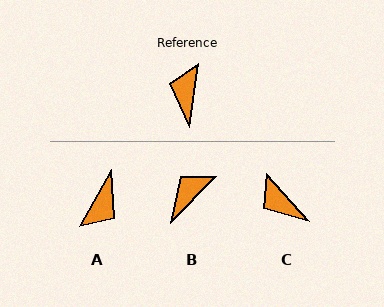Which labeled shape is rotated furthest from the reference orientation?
A, about 158 degrees away.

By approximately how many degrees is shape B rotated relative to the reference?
Approximately 37 degrees clockwise.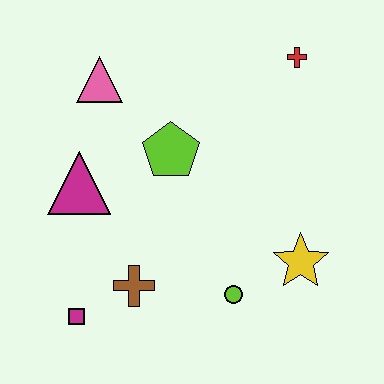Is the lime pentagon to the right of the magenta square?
Yes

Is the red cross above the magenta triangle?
Yes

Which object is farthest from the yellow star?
The pink triangle is farthest from the yellow star.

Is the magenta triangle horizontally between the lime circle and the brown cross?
No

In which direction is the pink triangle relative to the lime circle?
The pink triangle is above the lime circle.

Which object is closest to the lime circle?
The yellow star is closest to the lime circle.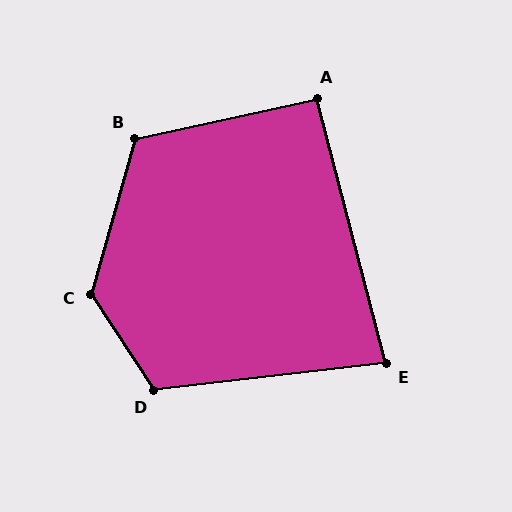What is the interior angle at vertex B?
Approximately 118 degrees (obtuse).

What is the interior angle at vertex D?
Approximately 116 degrees (obtuse).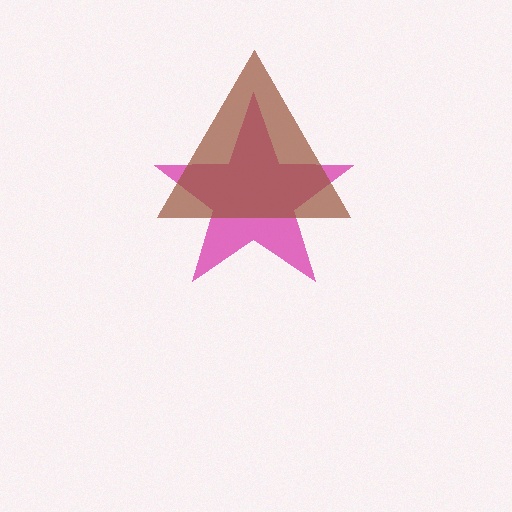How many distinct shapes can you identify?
There are 2 distinct shapes: a magenta star, a brown triangle.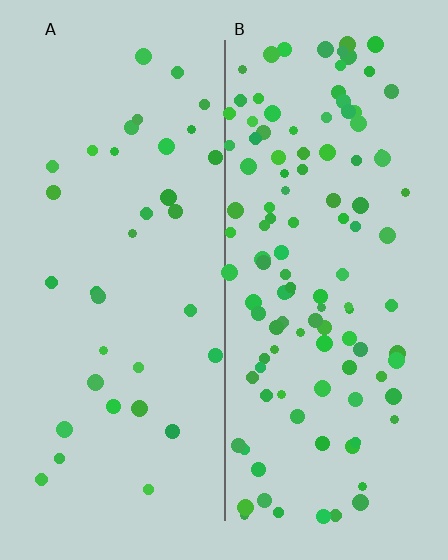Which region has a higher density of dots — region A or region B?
B (the right).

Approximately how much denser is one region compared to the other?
Approximately 3.3× — region B over region A.